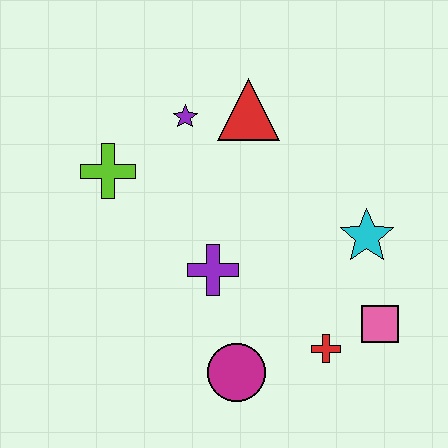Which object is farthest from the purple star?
The pink square is farthest from the purple star.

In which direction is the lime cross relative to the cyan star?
The lime cross is to the left of the cyan star.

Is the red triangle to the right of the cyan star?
No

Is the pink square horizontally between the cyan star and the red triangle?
No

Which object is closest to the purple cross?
The magenta circle is closest to the purple cross.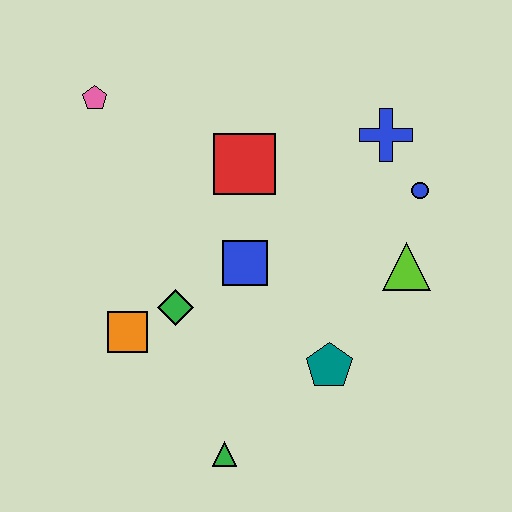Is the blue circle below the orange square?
No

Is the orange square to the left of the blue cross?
Yes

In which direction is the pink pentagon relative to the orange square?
The pink pentagon is above the orange square.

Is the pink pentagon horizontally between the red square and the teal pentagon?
No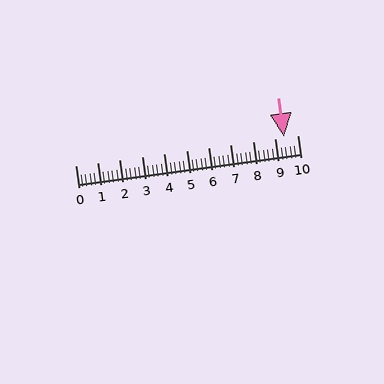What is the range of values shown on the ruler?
The ruler shows values from 0 to 10.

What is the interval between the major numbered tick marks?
The major tick marks are spaced 1 units apart.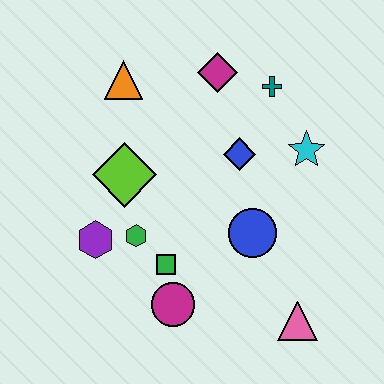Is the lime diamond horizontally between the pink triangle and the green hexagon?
No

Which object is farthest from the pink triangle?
The orange triangle is farthest from the pink triangle.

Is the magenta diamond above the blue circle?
Yes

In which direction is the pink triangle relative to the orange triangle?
The pink triangle is below the orange triangle.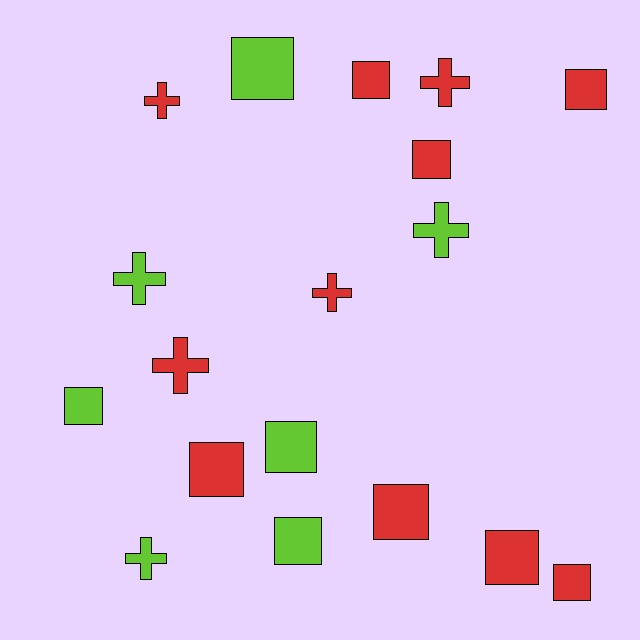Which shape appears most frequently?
Square, with 11 objects.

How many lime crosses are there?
There are 3 lime crosses.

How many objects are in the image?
There are 18 objects.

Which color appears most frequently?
Red, with 11 objects.